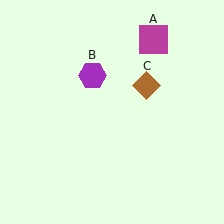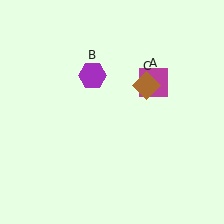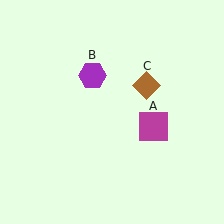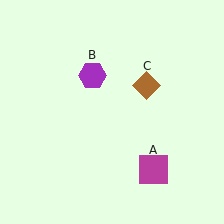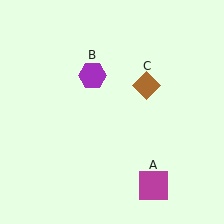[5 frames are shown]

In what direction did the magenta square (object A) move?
The magenta square (object A) moved down.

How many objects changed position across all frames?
1 object changed position: magenta square (object A).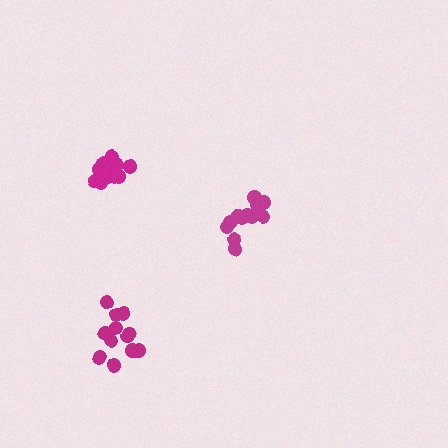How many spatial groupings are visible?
There are 3 spatial groupings.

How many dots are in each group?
Group 1: 13 dots, Group 2: 12 dots, Group 3: 13 dots (38 total).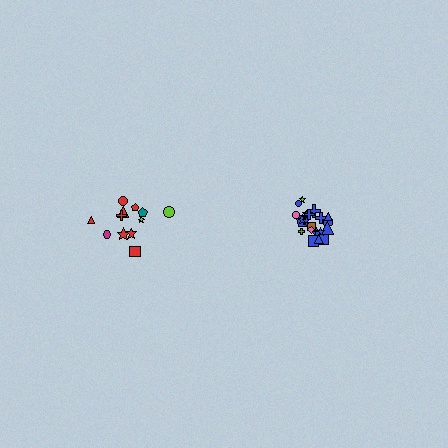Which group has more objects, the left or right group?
The right group.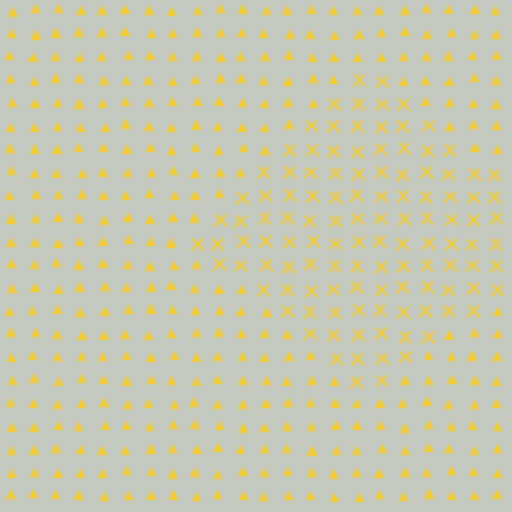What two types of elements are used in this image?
The image uses X marks inside the diamond region and triangles outside it.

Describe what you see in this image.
The image is filled with small yellow elements arranged in a uniform grid. A diamond-shaped region contains X marks, while the surrounding area contains triangles. The boundary is defined purely by the change in element shape.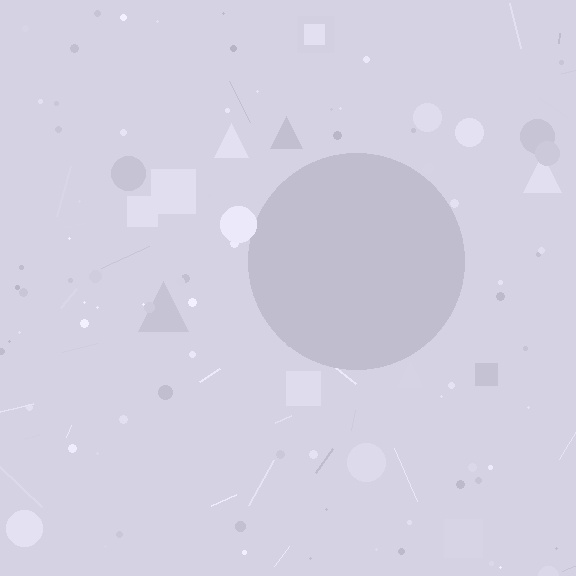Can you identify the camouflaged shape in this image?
The camouflaged shape is a circle.